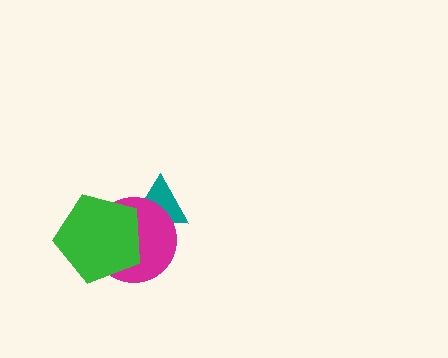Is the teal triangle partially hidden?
Yes, it is partially covered by another shape.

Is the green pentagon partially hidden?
No, no other shape covers it.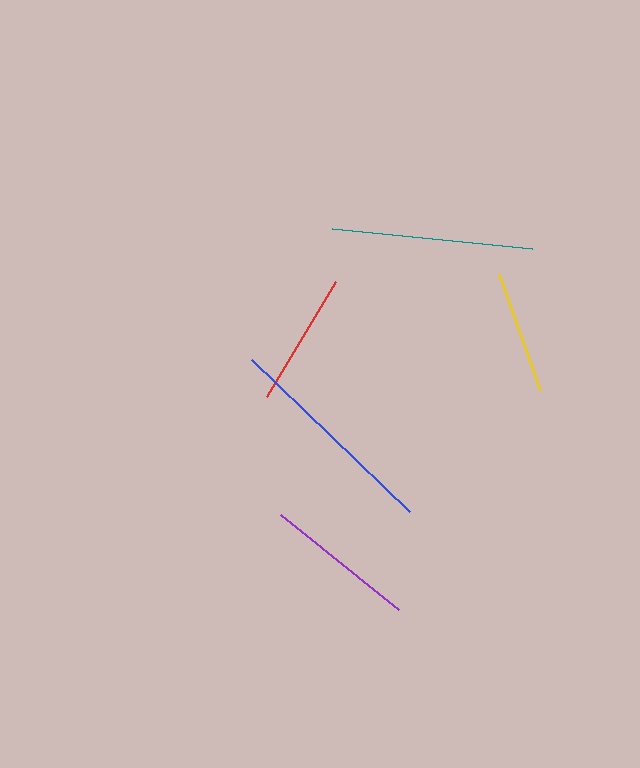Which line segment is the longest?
The blue line is the longest at approximately 219 pixels.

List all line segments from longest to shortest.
From longest to shortest: blue, teal, purple, red, yellow.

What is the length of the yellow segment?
The yellow segment is approximately 123 pixels long.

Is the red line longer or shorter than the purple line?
The purple line is longer than the red line.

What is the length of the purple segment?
The purple segment is approximately 151 pixels long.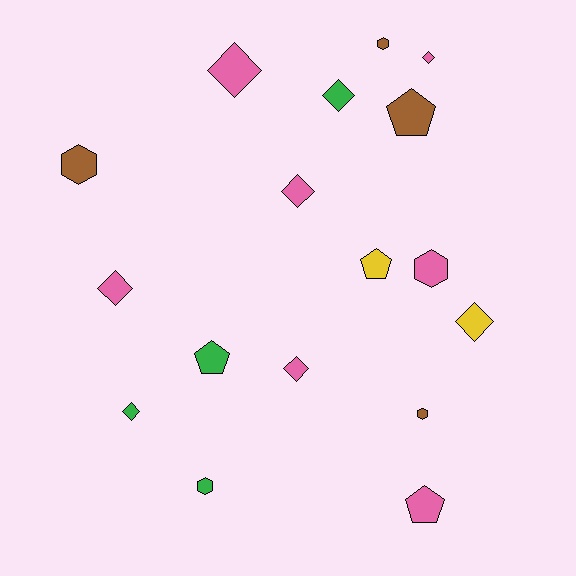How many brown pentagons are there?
There is 1 brown pentagon.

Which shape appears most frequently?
Diamond, with 8 objects.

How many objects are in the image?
There are 17 objects.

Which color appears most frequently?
Pink, with 7 objects.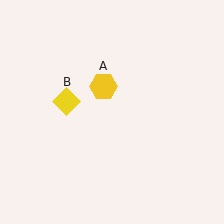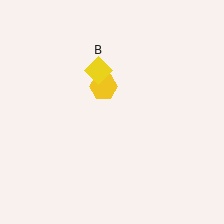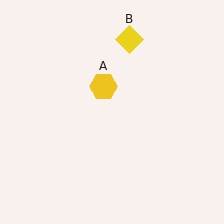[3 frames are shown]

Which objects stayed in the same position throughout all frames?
Yellow hexagon (object A) remained stationary.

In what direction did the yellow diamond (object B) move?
The yellow diamond (object B) moved up and to the right.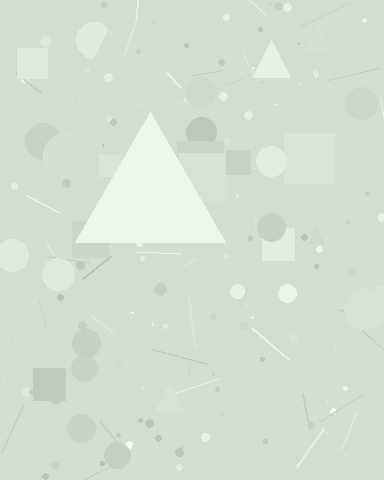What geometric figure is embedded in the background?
A triangle is embedded in the background.